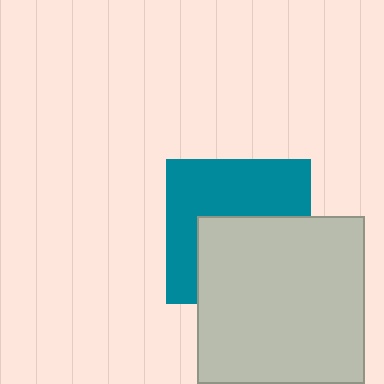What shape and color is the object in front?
The object in front is a light gray square.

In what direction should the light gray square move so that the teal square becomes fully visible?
The light gray square should move down. That is the shortest direction to clear the overlap and leave the teal square fully visible.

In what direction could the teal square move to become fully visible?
The teal square could move up. That would shift it out from behind the light gray square entirely.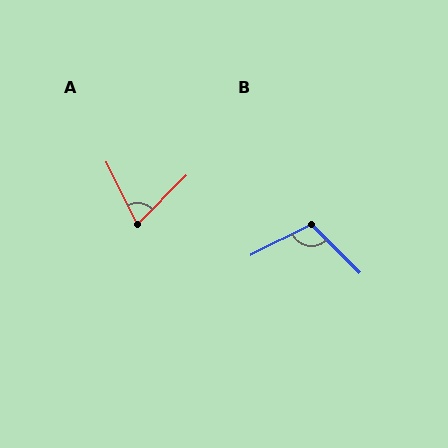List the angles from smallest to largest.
A (71°), B (108°).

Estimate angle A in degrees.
Approximately 71 degrees.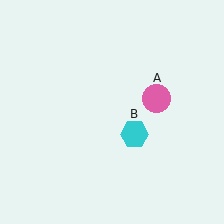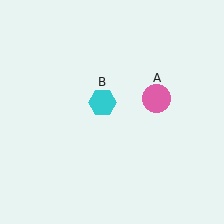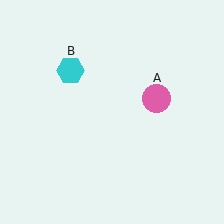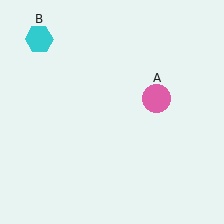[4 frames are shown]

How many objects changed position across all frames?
1 object changed position: cyan hexagon (object B).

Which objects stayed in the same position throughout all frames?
Pink circle (object A) remained stationary.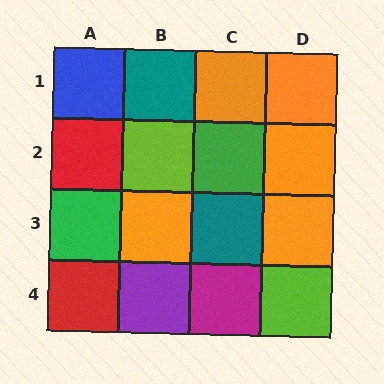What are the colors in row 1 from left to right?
Blue, teal, orange, orange.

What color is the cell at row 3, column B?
Orange.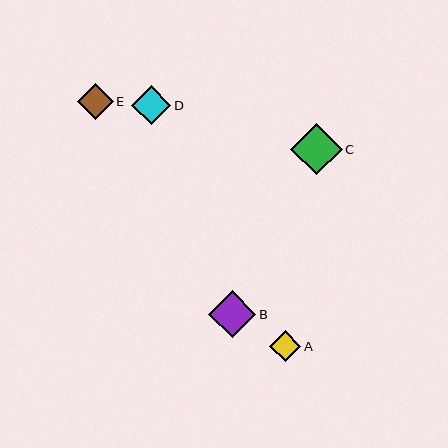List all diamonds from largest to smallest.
From largest to smallest: C, B, D, E, A.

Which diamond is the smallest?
Diamond A is the smallest with a size of approximately 31 pixels.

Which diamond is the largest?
Diamond C is the largest with a size of approximately 52 pixels.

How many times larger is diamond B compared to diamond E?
Diamond B is approximately 1.3 times the size of diamond E.